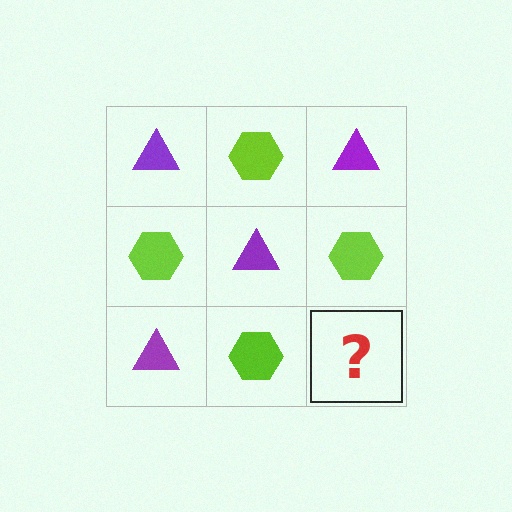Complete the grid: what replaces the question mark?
The question mark should be replaced with a purple triangle.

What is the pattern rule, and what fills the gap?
The rule is that it alternates purple triangle and lime hexagon in a checkerboard pattern. The gap should be filled with a purple triangle.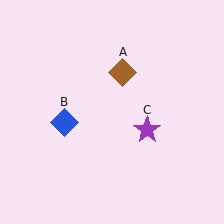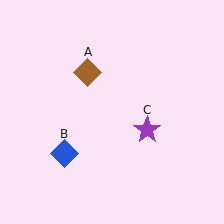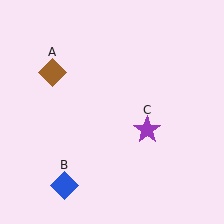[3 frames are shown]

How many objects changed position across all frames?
2 objects changed position: brown diamond (object A), blue diamond (object B).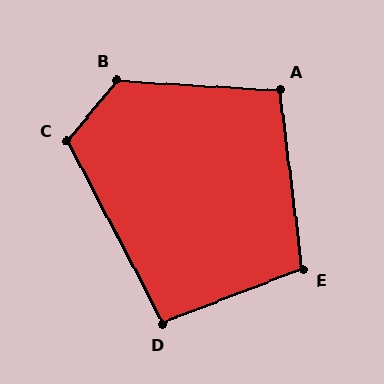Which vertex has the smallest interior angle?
D, at approximately 96 degrees.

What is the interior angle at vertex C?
Approximately 113 degrees (obtuse).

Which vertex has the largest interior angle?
B, at approximately 126 degrees.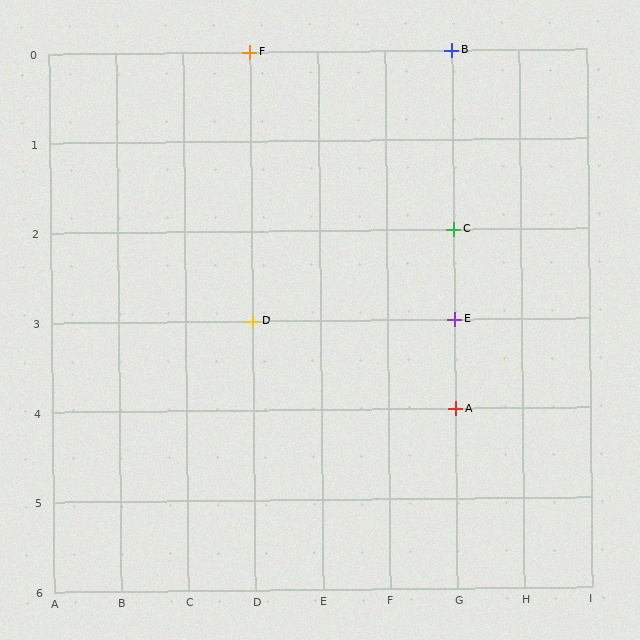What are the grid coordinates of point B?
Point B is at grid coordinates (G, 0).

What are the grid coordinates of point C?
Point C is at grid coordinates (G, 2).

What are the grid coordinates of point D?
Point D is at grid coordinates (D, 3).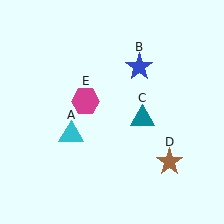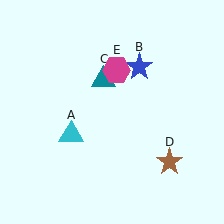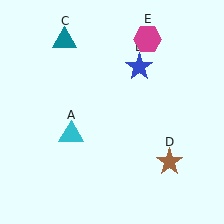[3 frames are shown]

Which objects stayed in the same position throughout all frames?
Cyan triangle (object A) and blue star (object B) and brown star (object D) remained stationary.